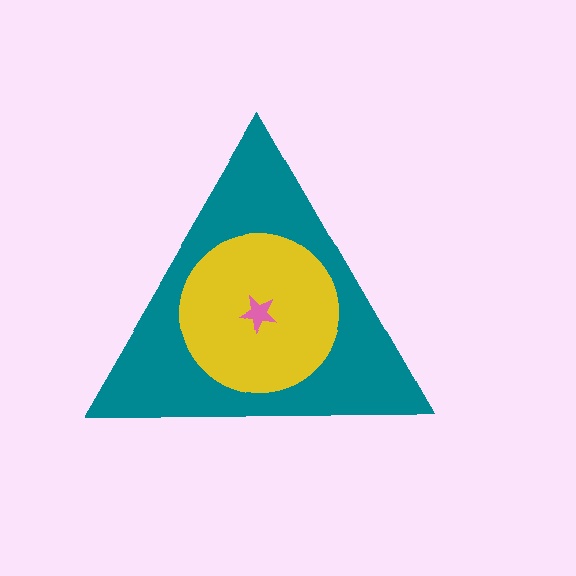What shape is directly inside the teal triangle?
The yellow circle.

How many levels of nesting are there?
3.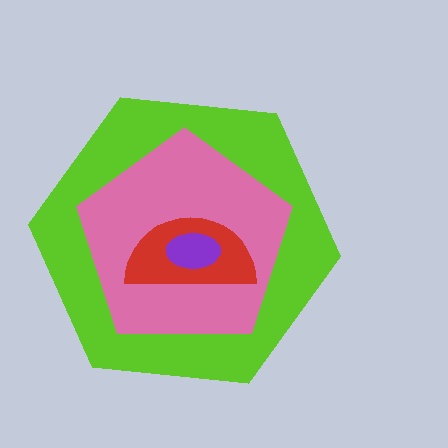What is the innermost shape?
The purple ellipse.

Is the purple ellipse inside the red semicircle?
Yes.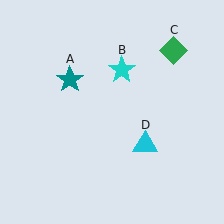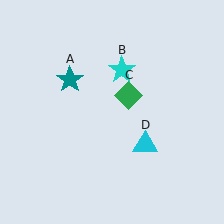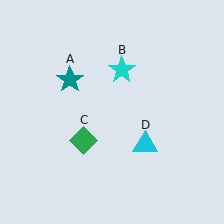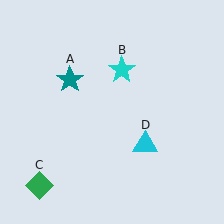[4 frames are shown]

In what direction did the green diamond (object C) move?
The green diamond (object C) moved down and to the left.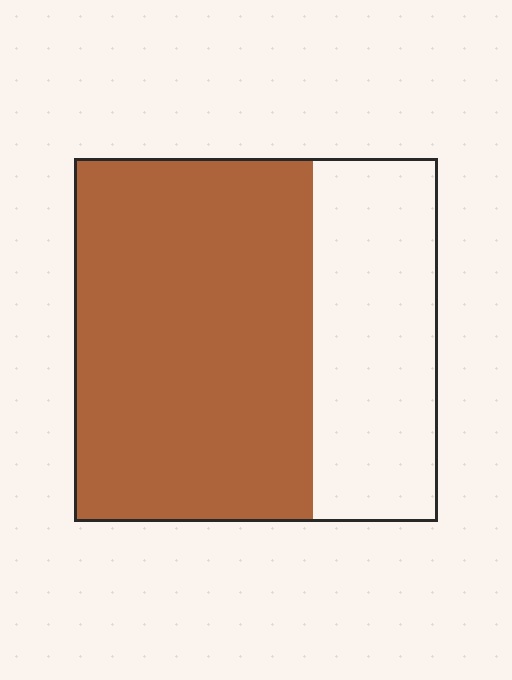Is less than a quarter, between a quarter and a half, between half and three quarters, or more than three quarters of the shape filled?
Between half and three quarters.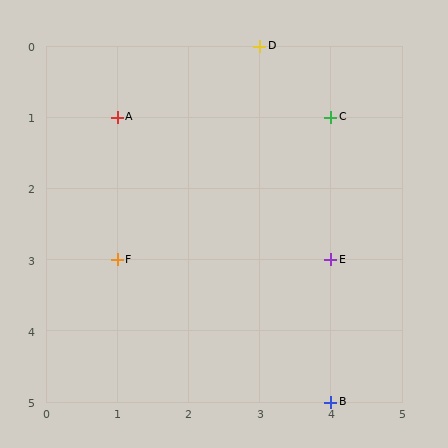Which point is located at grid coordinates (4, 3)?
Point E is at (4, 3).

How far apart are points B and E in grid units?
Points B and E are 2 rows apart.